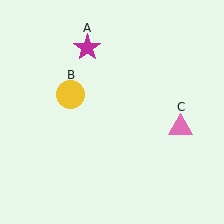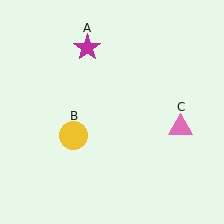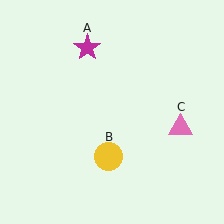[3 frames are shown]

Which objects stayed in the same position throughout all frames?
Magenta star (object A) and pink triangle (object C) remained stationary.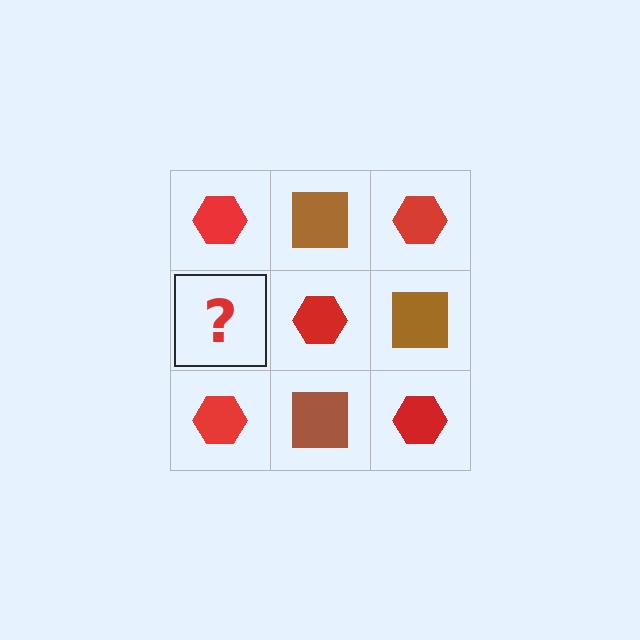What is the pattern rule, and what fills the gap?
The rule is that it alternates red hexagon and brown square in a checkerboard pattern. The gap should be filled with a brown square.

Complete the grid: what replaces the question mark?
The question mark should be replaced with a brown square.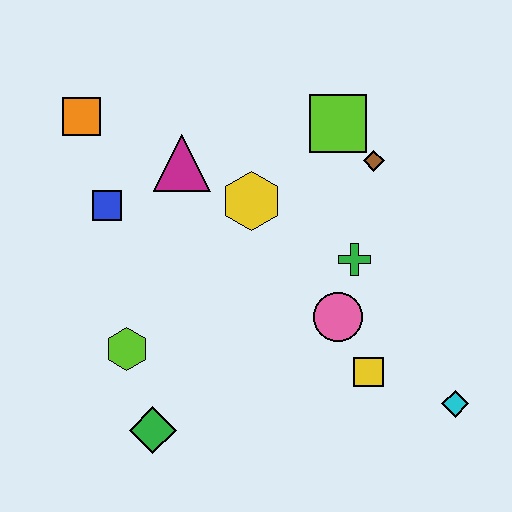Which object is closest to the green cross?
The pink circle is closest to the green cross.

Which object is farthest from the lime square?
The green diamond is farthest from the lime square.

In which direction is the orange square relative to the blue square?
The orange square is above the blue square.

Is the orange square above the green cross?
Yes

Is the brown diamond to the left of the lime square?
No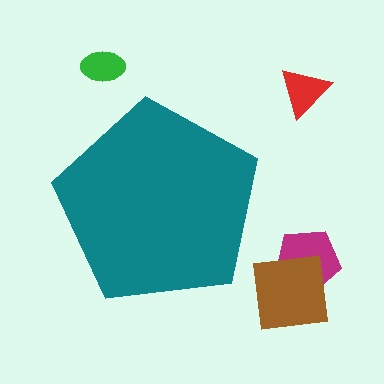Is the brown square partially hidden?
No, the brown square is fully visible.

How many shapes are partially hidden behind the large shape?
0 shapes are partially hidden.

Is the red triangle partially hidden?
No, the red triangle is fully visible.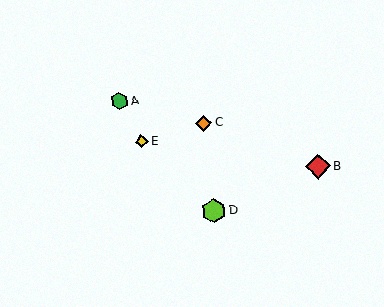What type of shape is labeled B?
Shape B is a red diamond.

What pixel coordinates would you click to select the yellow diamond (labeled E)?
Click at (141, 142) to select the yellow diamond E.